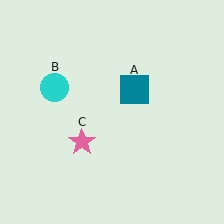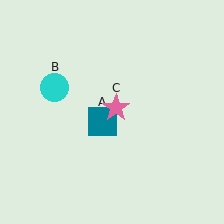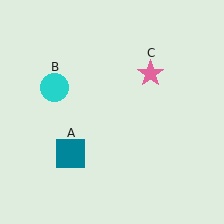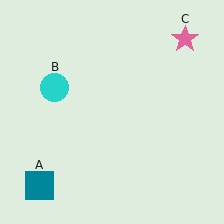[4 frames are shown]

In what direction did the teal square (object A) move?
The teal square (object A) moved down and to the left.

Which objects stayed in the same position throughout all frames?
Cyan circle (object B) remained stationary.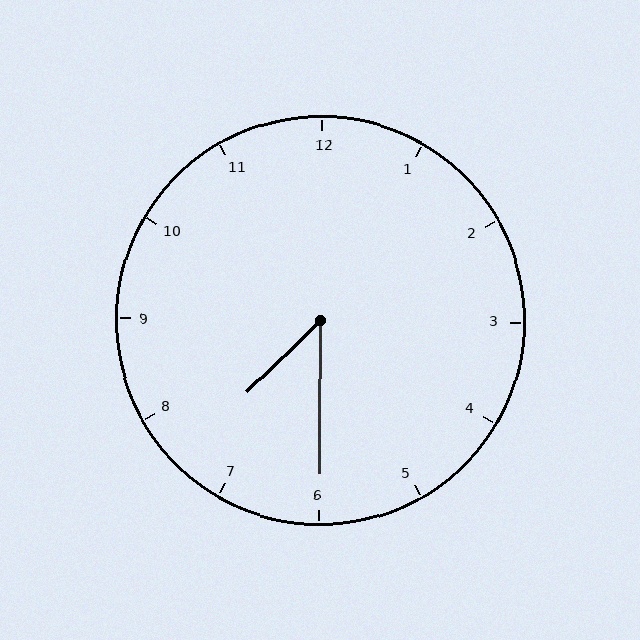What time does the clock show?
7:30.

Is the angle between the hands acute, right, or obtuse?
It is acute.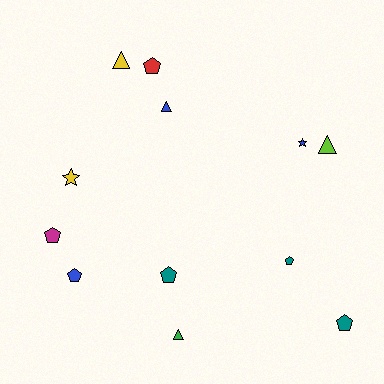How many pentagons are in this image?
There are 6 pentagons.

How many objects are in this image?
There are 12 objects.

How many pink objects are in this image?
There are no pink objects.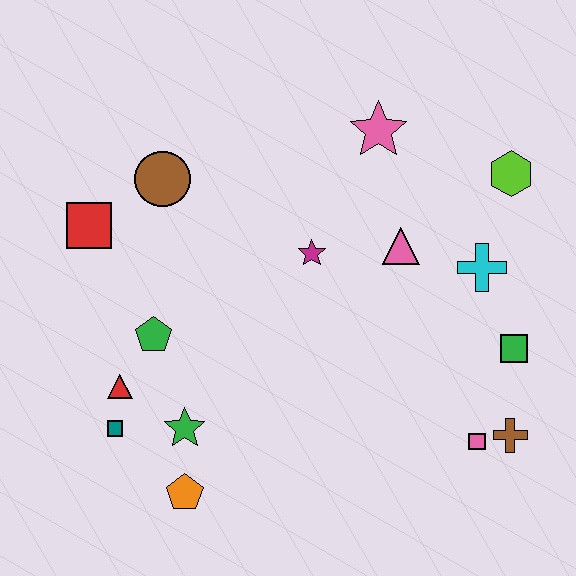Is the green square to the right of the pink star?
Yes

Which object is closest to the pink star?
The pink triangle is closest to the pink star.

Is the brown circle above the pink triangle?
Yes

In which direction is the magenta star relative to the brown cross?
The magenta star is to the left of the brown cross.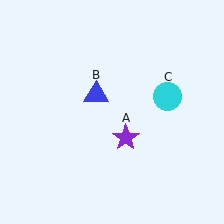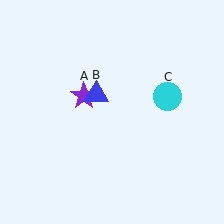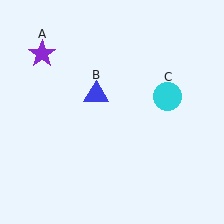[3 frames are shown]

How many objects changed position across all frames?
1 object changed position: purple star (object A).